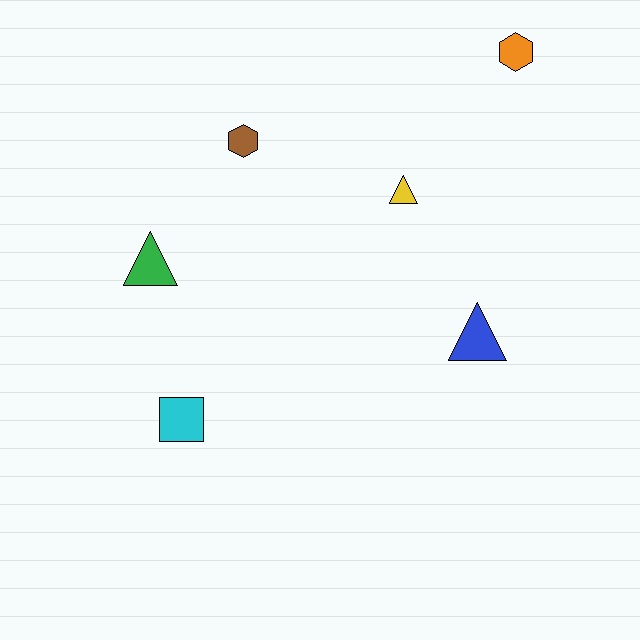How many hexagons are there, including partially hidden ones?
There are 2 hexagons.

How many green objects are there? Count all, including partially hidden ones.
There is 1 green object.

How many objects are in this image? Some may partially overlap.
There are 6 objects.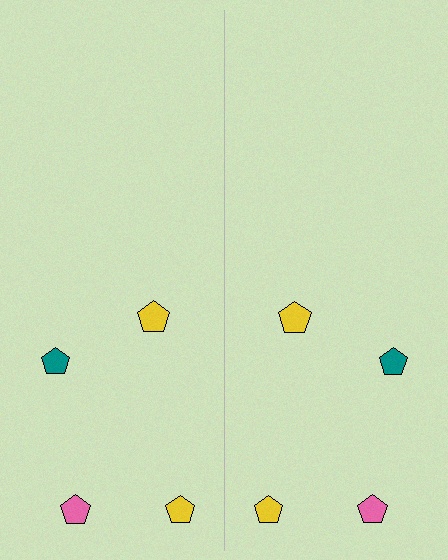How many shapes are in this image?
There are 8 shapes in this image.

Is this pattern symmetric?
Yes, this pattern has bilateral (reflection) symmetry.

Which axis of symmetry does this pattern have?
The pattern has a vertical axis of symmetry running through the center of the image.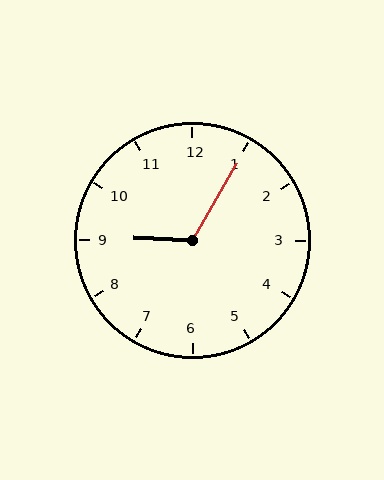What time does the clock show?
9:05.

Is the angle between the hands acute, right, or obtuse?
It is obtuse.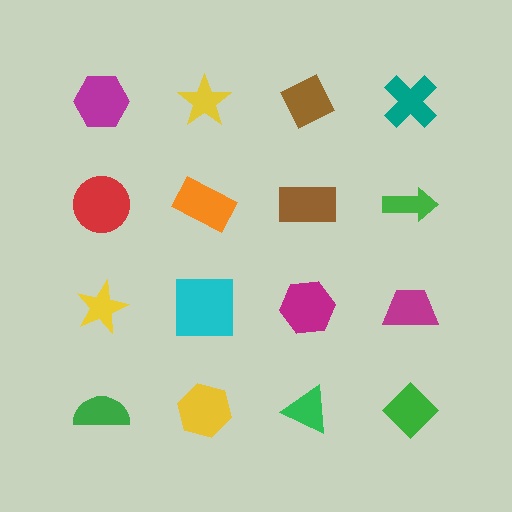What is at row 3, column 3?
A magenta hexagon.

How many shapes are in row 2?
4 shapes.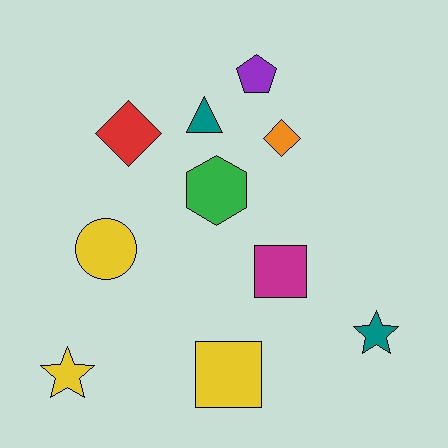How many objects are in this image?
There are 10 objects.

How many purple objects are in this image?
There is 1 purple object.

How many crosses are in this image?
There are no crosses.